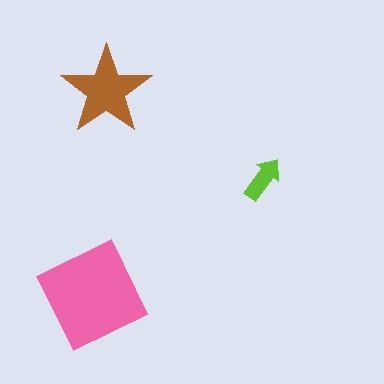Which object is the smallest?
The lime arrow.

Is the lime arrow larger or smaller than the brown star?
Smaller.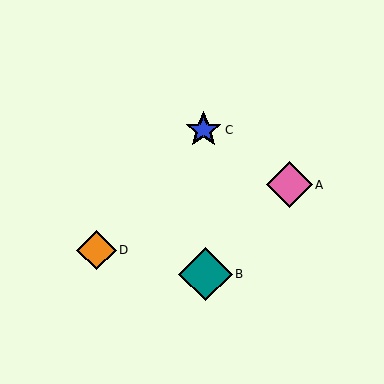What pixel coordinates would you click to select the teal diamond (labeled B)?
Click at (205, 274) to select the teal diamond B.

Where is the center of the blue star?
The center of the blue star is at (203, 130).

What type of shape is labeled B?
Shape B is a teal diamond.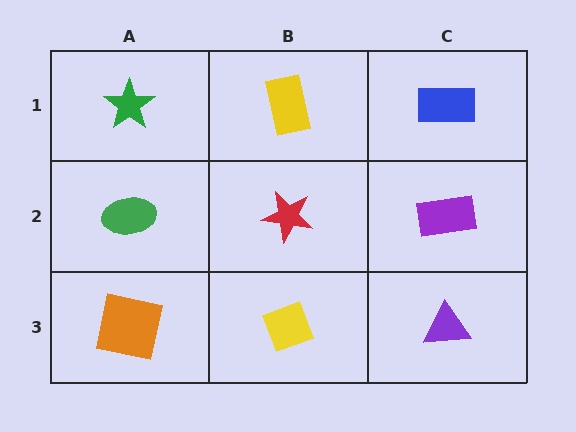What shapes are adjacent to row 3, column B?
A red star (row 2, column B), an orange square (row 3, column A), a purple triangle (row 3, column C).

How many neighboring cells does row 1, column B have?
3.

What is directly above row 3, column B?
A red star.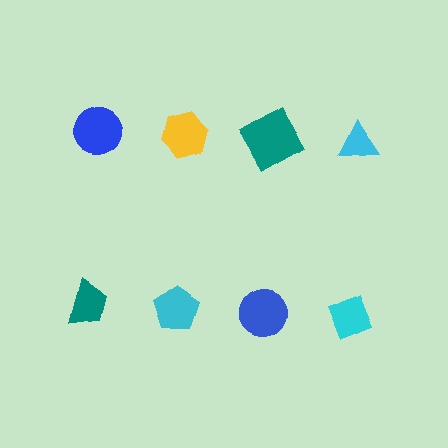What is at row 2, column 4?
A cyan diamond.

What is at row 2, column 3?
A blue circle.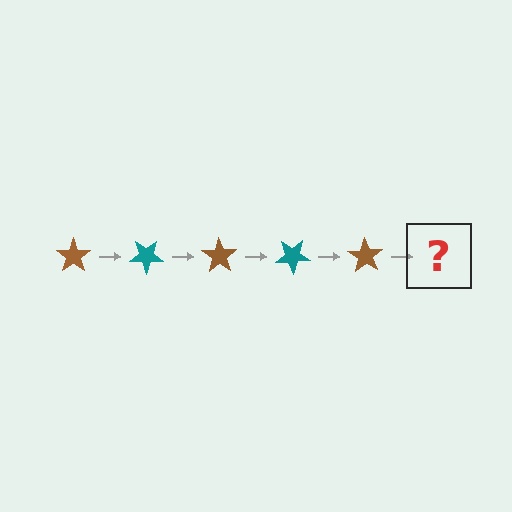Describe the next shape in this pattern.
It should be a teal star, rotated 175 degrees from the start.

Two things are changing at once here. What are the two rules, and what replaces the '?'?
The two rules are that it rotates 35 degrees each step and the color cycles through brown and teal. The '?' should be a teal star, rotated 175 degrees from the start.